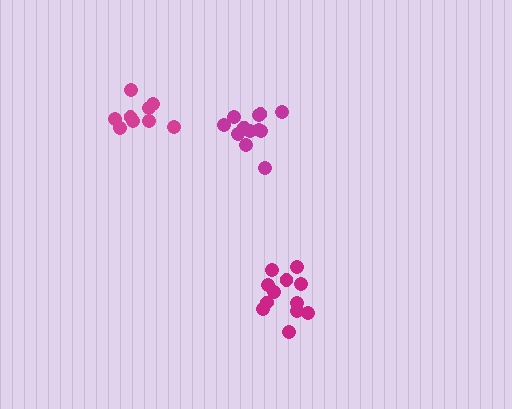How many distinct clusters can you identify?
There are 3 distinct clusters.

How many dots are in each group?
Group 1: 12 dots, Group 2: 12 dots, Group 3: 9 dots (33 total).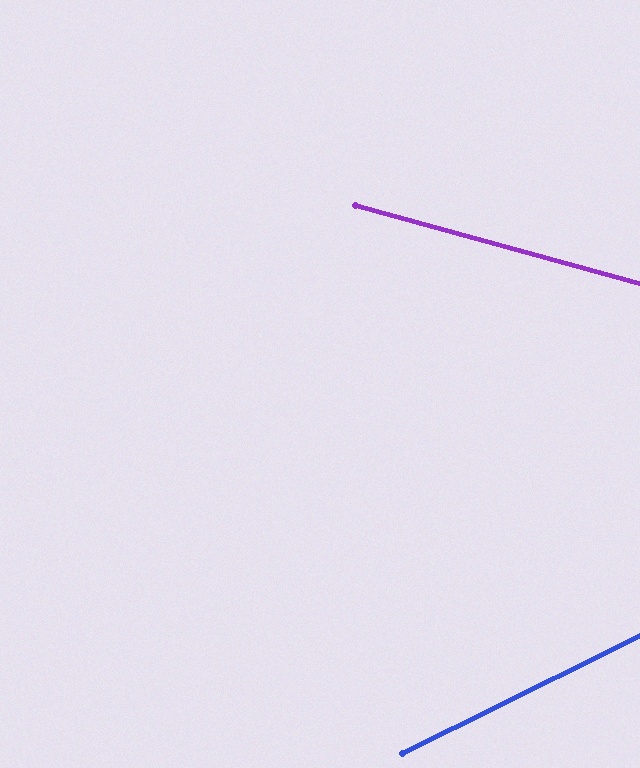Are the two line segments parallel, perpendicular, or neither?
Neither parallel nor perpendicular — they differ by about 42°.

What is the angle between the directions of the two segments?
Approximately 42 degrees.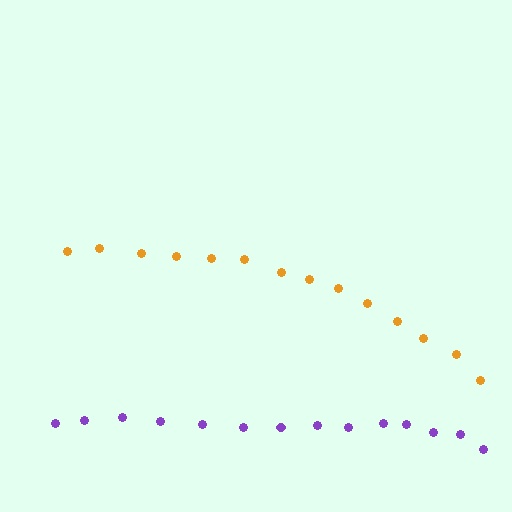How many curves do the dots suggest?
There are 2 distinct paths.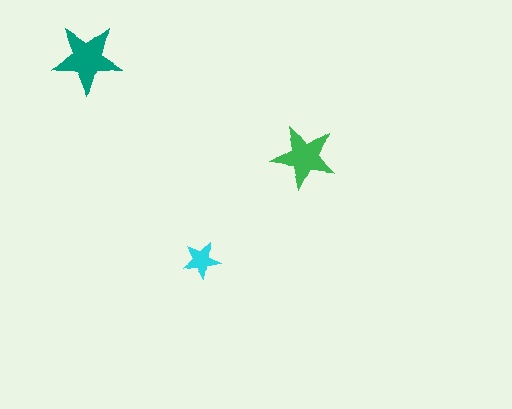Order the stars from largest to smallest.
the teal one, the green one, the cyan one.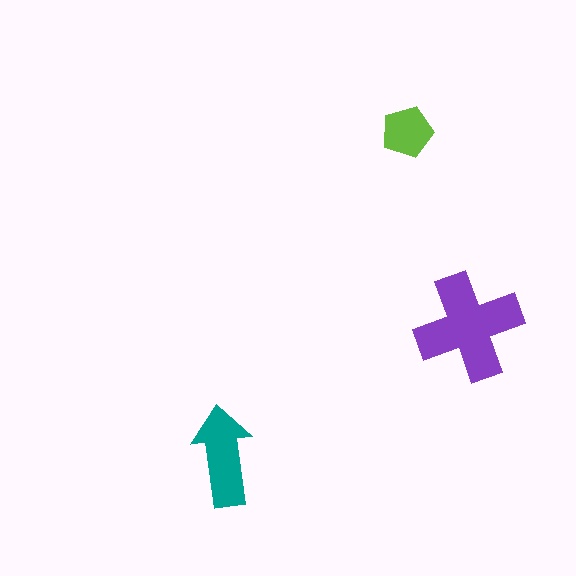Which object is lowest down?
The teal arrow is bottommost.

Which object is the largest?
The purple cross.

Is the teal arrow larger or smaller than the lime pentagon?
Larger.